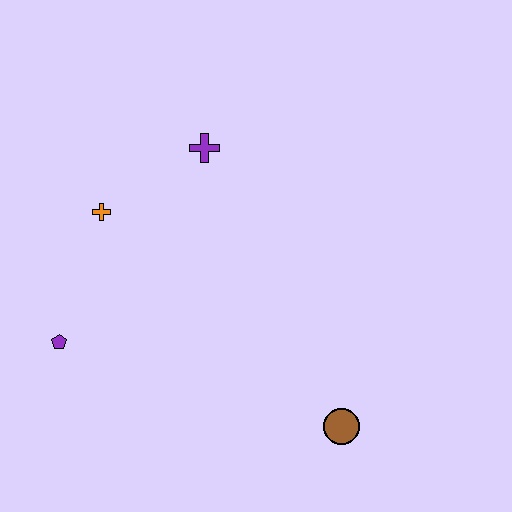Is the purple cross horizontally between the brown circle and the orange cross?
Yes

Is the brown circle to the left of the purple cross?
No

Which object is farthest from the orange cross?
The brown circle is farthest from the orange cross.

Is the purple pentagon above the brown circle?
Yes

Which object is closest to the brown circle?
The purple pentagon is closest to the brown circle.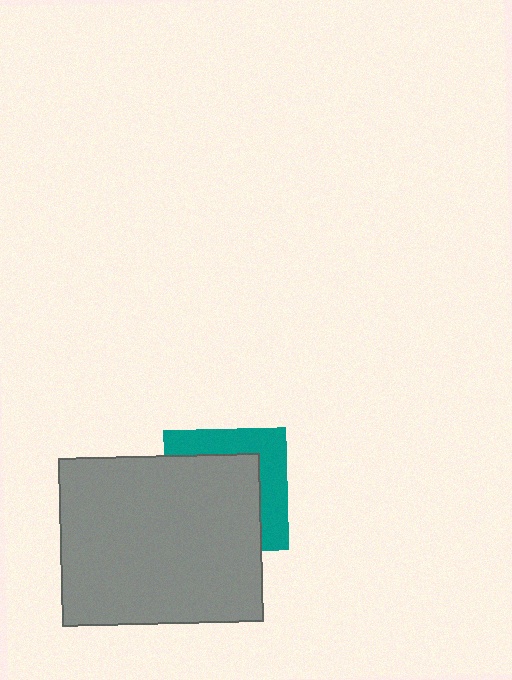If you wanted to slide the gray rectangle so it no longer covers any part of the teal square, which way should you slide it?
Slide it toward the lower-left — that is the most direct way to separate the two shapes.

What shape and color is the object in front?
The object in front is a gray rectangle.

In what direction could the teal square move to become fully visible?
The teal square could move toward the upper-right. That would shift it out from behind the gray rectangle entirely.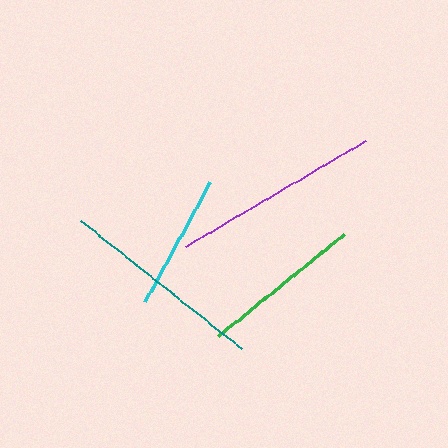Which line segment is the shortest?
The cyan line is the shortest at approximately 136 pixels.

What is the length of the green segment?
The green segment is approximately 162 pixels long.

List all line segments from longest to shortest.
From longest to shortest: purple, teal, green, cyan.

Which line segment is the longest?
The purple line is the longest at approximately 208 pixels.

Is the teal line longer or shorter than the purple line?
The purple line is longer than the teal line.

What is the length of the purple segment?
The purple segment is approximately 208 pixels long.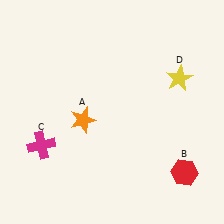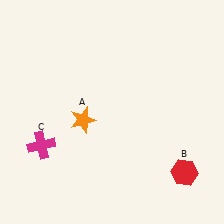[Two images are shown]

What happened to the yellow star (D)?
The yellow star (D) was removed in Image 2. It was in the top-right area of Image 1.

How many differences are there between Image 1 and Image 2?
There is 1 difference between the two images.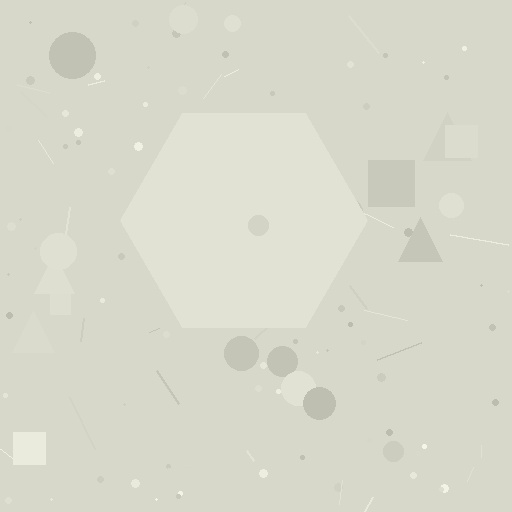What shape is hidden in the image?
A hexagon is hidden in the image.